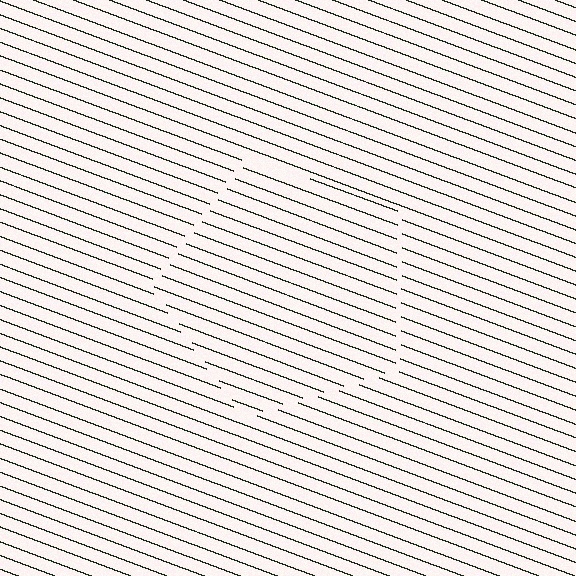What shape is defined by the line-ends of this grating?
An illusory pentagon. The interior of the shape contains the same grating, shifted by half a period — the contour is defined by the phase discontinuity where line-ends from the inner and outer gratings abut.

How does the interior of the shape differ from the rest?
The interior of the shape contains the same grating, shifted by half a period — the contour is defined by the phase discontinuity where line-ends from the inner and outer gratings abut.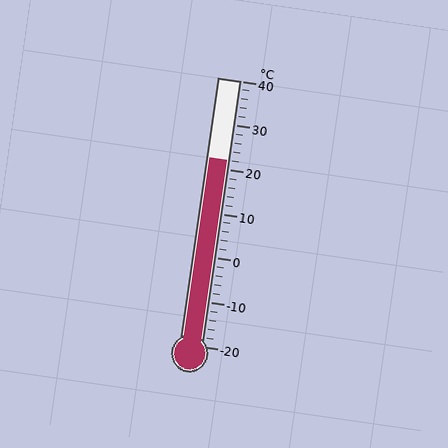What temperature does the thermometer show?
The thermometer shows approximately 22°C.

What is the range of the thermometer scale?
The thermometer scale ranges from -20°C to 40°C.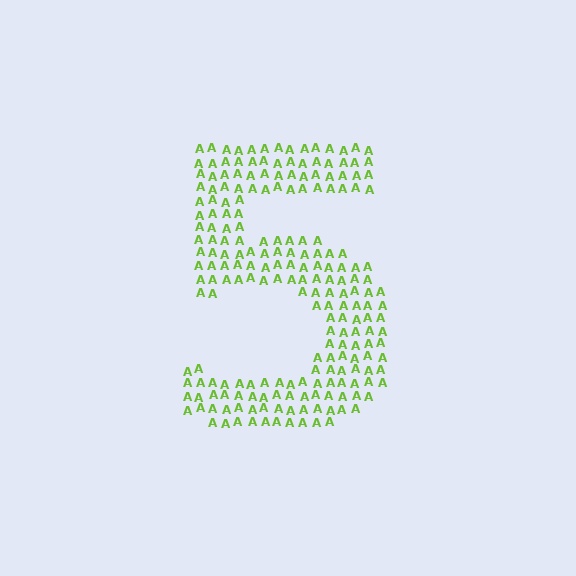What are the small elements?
The small elements are letter A's.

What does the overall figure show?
The overall figure shows the digit 5.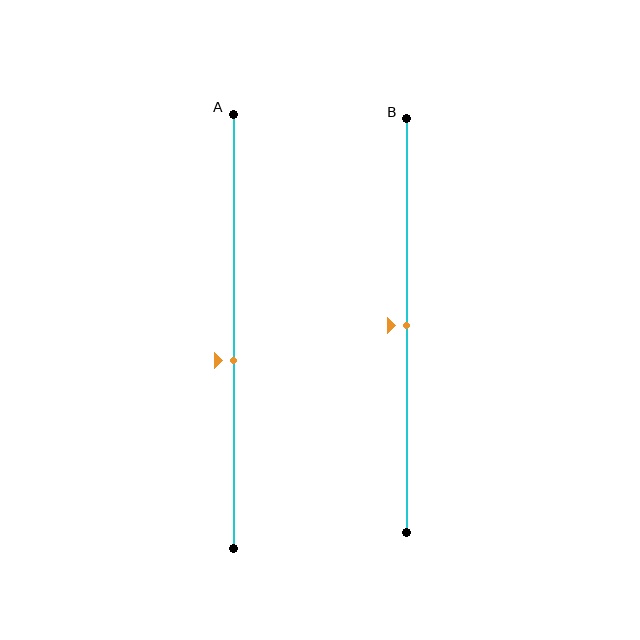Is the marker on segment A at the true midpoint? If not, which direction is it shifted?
No, the marker on segment A is shifted downward by about 7% of the segment length.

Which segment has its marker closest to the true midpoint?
Segment B has its marker closest to the true midpoint.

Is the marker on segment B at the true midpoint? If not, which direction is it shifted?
Yes, the marker on segment B is at the true midpoint.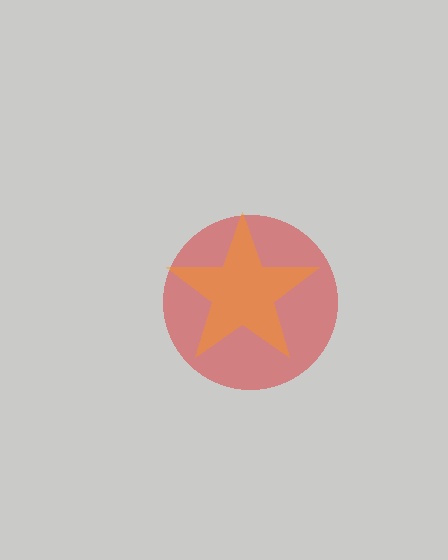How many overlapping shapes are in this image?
There are 2 overlapping shapes in the image.